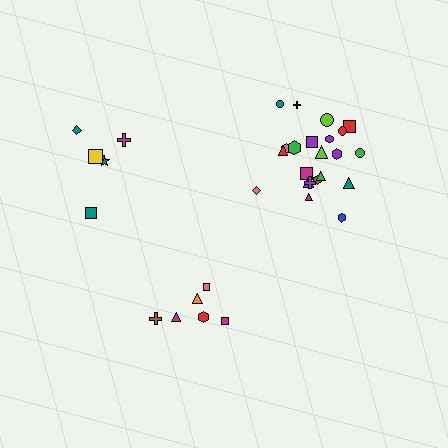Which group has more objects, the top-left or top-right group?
The top-right group.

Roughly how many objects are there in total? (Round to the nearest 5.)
Roughly 35 objects in total.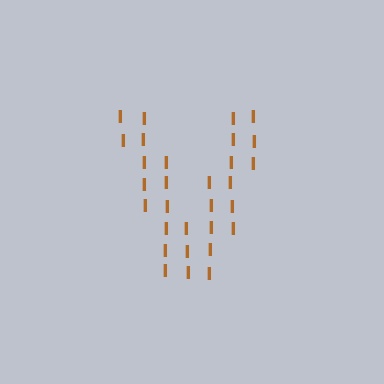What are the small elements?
The small elements are letter I's.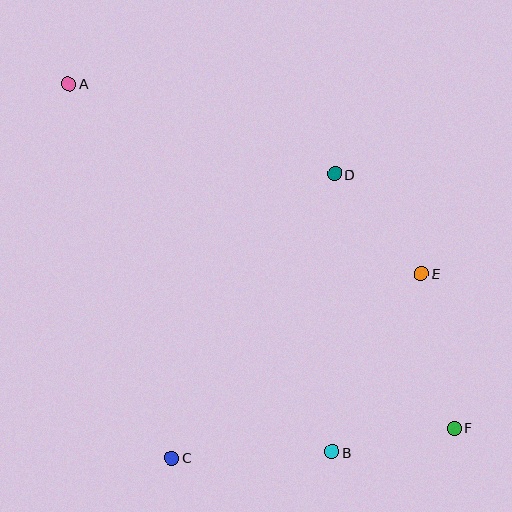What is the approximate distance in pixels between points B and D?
The distance between B and D is approximately 278 pixels.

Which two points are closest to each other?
Points B and F are closest to each other.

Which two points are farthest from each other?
Points A and F are farthest from each other.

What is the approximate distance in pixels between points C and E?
The distance between C and E is approximately 310 pixels.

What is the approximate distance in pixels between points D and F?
The distance between D and F is approximately 281 pixels.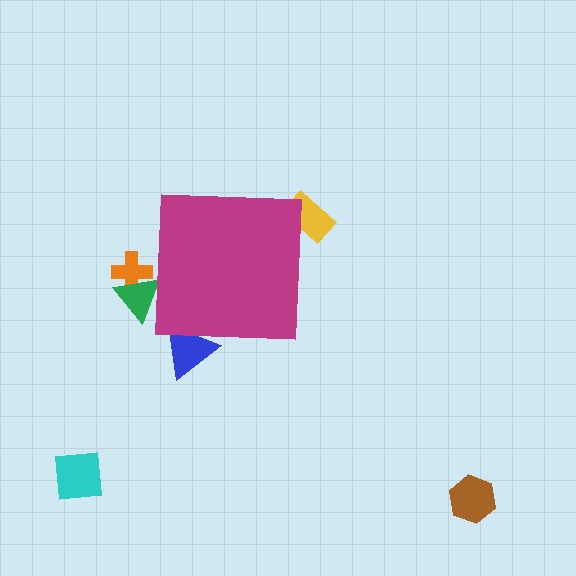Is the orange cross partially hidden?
Yes, the orange cross is partially hidden behind the magenta square.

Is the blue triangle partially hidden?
Yes, the blue triangle is partially hidden behind the magenta square.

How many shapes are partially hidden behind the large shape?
4 shapes are partially hidden.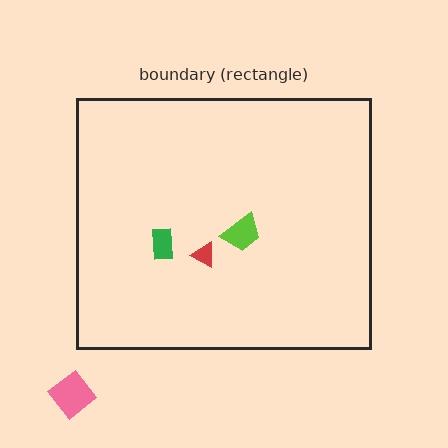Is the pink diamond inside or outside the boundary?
Outside.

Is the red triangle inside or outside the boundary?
Inside.